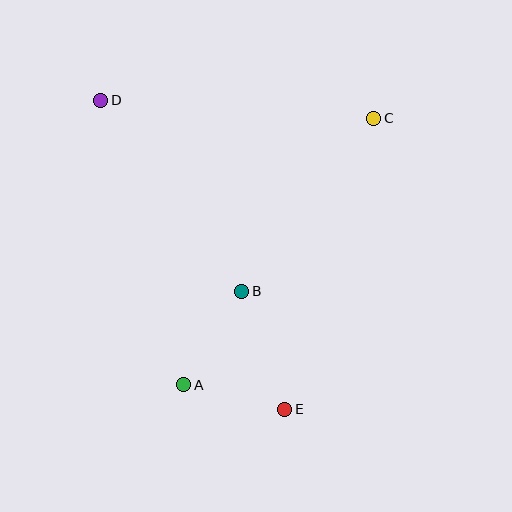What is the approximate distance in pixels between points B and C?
The distance between B and C is approximately 218 pixels.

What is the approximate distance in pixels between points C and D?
The distance between C and D is approximately 273 pixels.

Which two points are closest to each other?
Points A and E are closest to each other.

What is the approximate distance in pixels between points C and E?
The distance between C and E is approximately 305 pixels.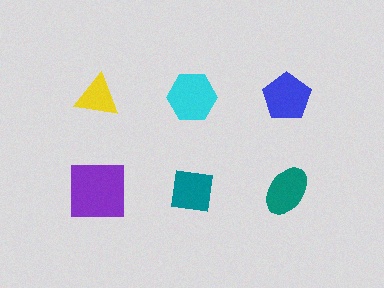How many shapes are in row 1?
3 shapes.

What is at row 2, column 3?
A teal ellipse.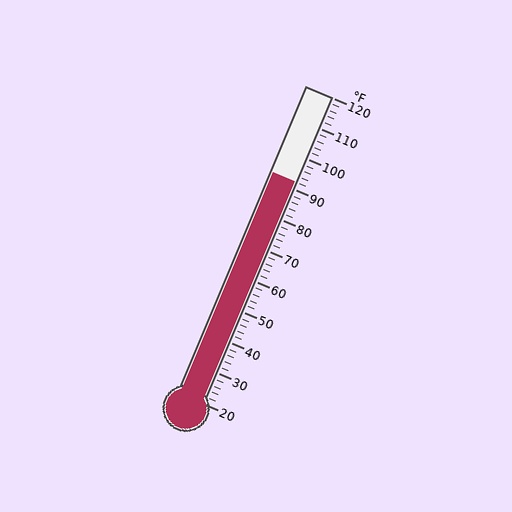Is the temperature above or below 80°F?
The temperature is above 80°F.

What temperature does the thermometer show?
The thermometer shows approximately 92°F.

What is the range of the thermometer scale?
The thermometer scale ranges from 20°F to 120°F.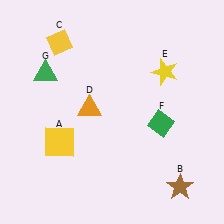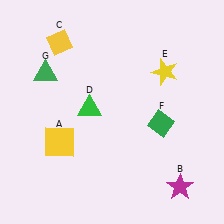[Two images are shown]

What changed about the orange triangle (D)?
In Image 1, D is orange. In Image 2, it changed to green.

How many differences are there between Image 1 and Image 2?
There are 2 differences between the two images.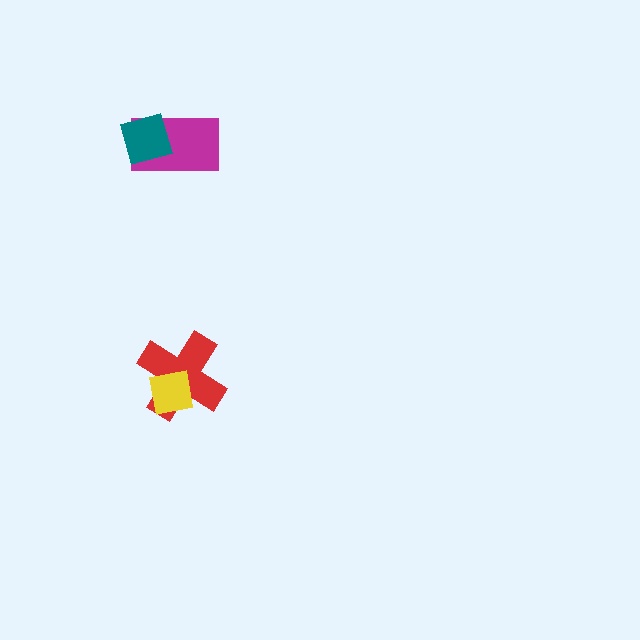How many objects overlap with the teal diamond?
1 object overlaps with the teal diamond.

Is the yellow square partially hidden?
No, no other shape covers it.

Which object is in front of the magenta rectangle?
The teal diamond is in front of the magenta rectangle.